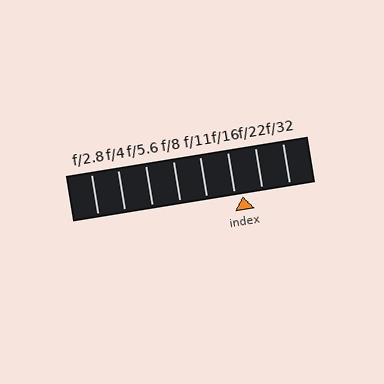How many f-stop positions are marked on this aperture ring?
There are 8 f-stop positions marked.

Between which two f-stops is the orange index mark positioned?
The index mark is between f/16 and f/22.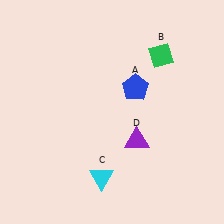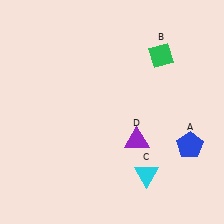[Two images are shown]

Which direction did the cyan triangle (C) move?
The cyan triangle (C) moved right.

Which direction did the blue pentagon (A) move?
The blue pentagon (A) moved down.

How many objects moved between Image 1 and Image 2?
2 objects moved between the two images.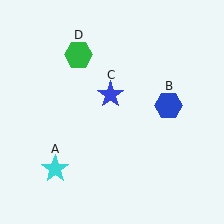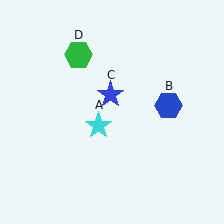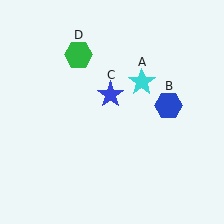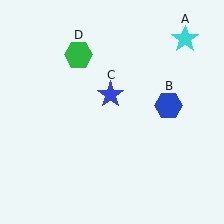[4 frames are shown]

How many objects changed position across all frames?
1 object changed position: cyan star (object A).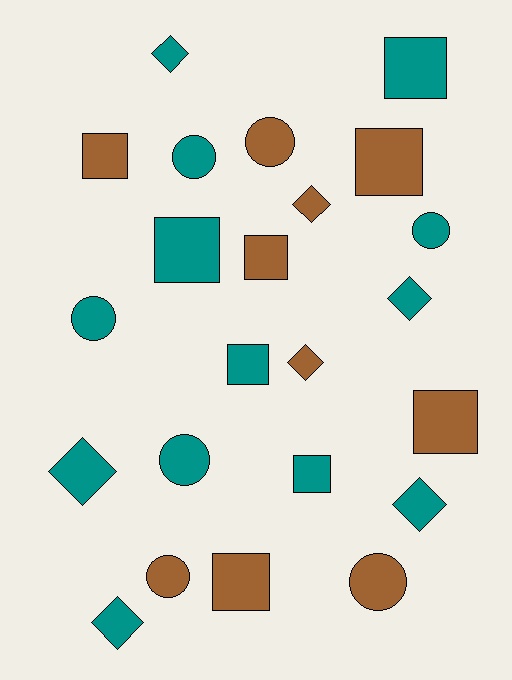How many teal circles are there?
There are 4 teal circles.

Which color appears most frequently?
Teal, with 13 objects.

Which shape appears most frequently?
Square, with 9 objects.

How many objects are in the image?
There are 23 objects.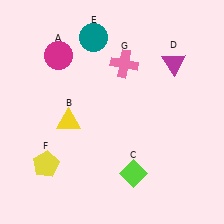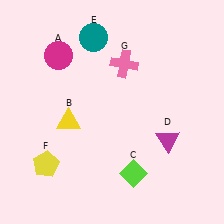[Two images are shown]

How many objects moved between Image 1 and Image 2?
1 object moved between the two images.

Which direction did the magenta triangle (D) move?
The magenta triangle (D) moved down.